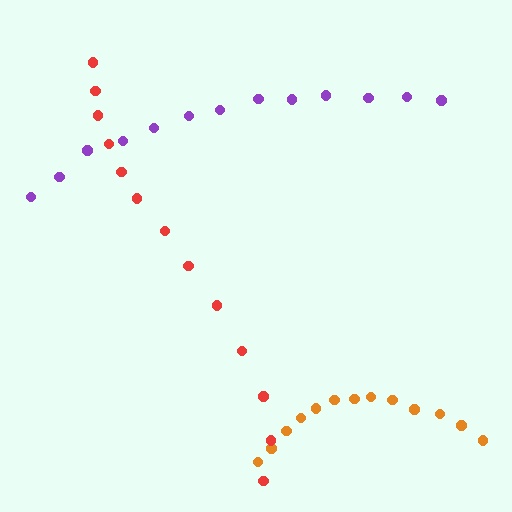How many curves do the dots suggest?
There are 3 distinct paths.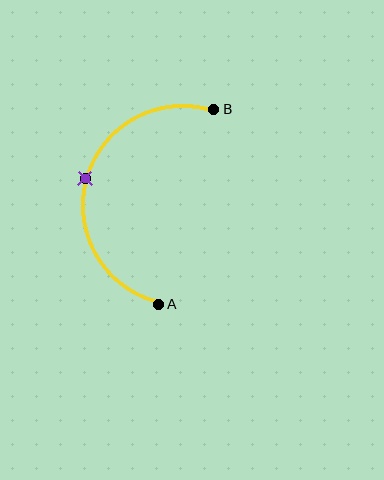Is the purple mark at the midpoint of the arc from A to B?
Yes. The purple mark lies on the arc at equal arc-length from both A and B — it is the arc midpoint.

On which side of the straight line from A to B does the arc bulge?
The arc bulges to the left of the straight line connecting A and B.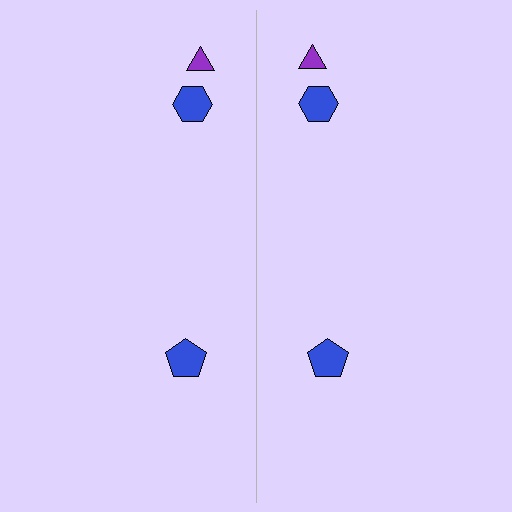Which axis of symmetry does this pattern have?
The pattern has a vertical axis of symmetry running through the center of the image.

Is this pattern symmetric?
Yes, this pattern has bilateral (reflection) symmetry.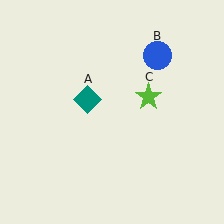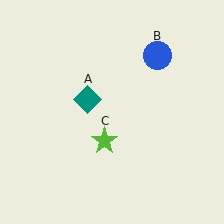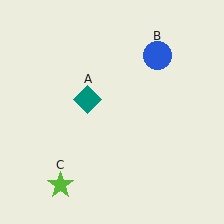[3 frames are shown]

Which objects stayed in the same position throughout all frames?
Teal diamond (object A) and blue circle (object B) remained stationary.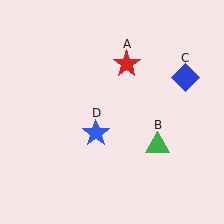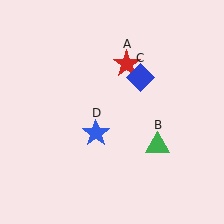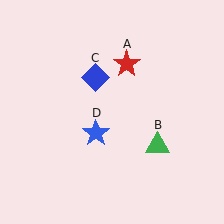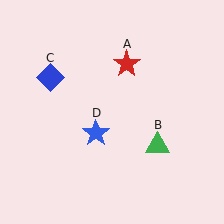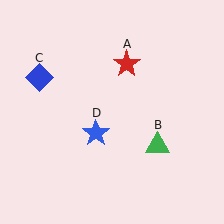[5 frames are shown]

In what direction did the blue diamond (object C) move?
The blue diamond (object C) moved left.